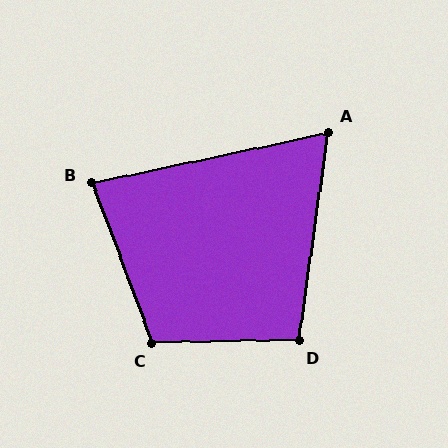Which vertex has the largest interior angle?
C, at approximately 110 degrees.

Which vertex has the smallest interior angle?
A, at approximately 70 degrees.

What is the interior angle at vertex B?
Approximately 81 degrees (acute).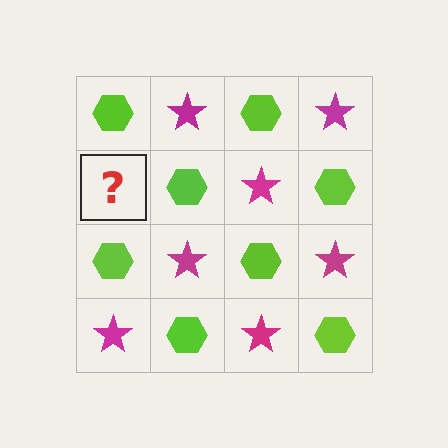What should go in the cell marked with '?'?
The missing cell should contain a magenta star.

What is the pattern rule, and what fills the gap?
The rule is that it alternates lime hexagon and magenta star in a checkerboard pattern. The gap should be filled with a magenta star.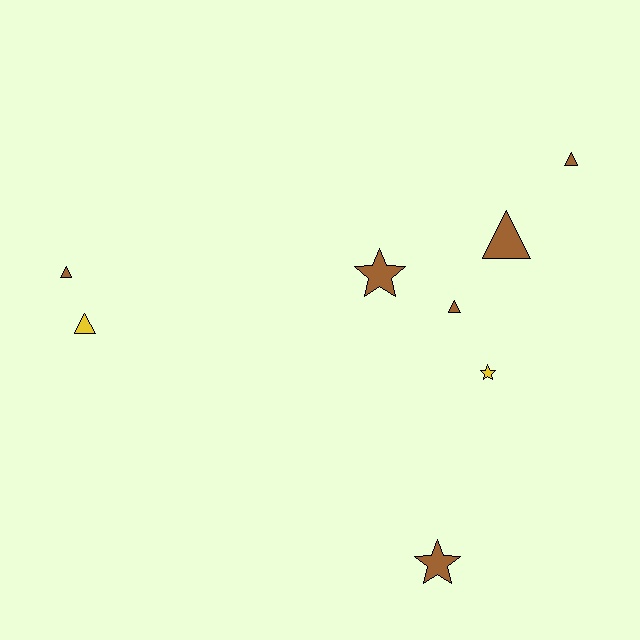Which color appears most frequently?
Brown, with 6 objects.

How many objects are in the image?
There are 8 objects.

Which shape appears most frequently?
Triangle, with 5 objects.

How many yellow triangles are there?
There is 1 yellow triangle.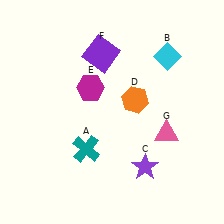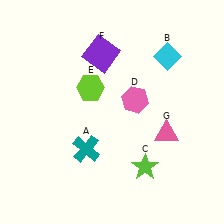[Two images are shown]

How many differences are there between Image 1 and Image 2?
There are 3 differences between the two images.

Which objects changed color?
C changed from purple to lime. D changed from orange to pink. E changed from magenta to lime.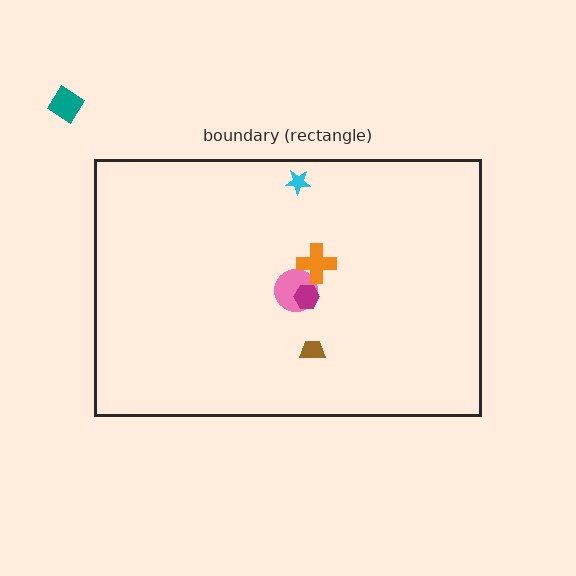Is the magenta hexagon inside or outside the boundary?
Inside.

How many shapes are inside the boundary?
5 inside, 1 outside.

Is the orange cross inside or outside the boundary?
Inside.